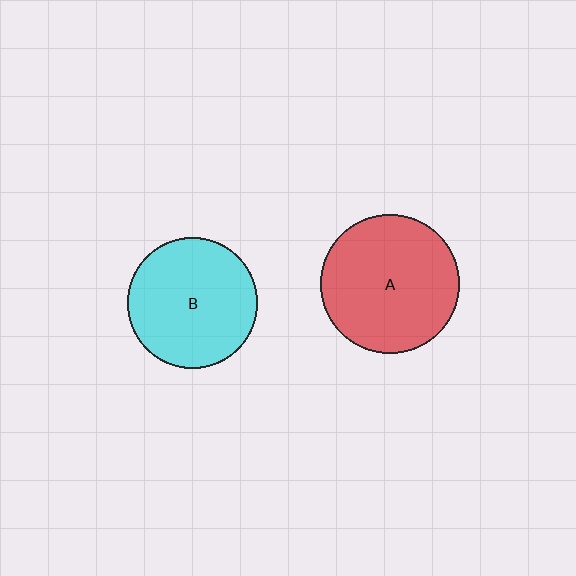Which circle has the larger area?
Circle A (red).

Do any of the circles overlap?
No, none of the circles overlap.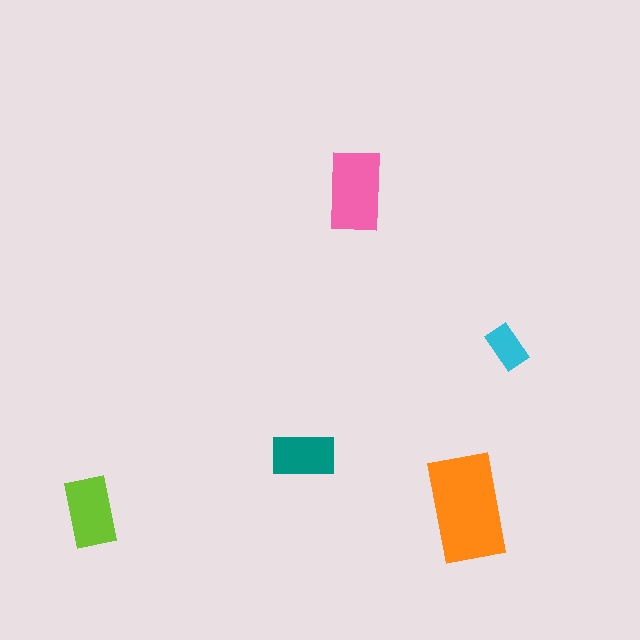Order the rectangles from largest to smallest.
the orange one, the pink one, the lime one, the teal one, the cyan one.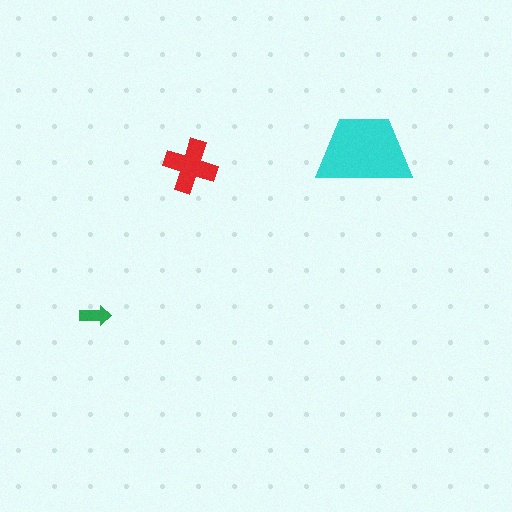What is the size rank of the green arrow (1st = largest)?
3rd.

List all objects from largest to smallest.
The cyan trapezoid, the red cross, the green arrow.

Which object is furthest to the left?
The green arrow is leftmost.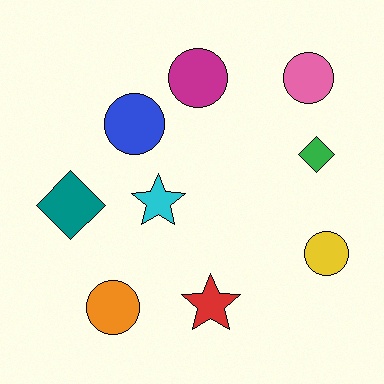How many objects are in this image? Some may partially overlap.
There are 9 objects.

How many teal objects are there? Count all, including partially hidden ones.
There is 1 teal object.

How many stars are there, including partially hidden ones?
There are 2 stars.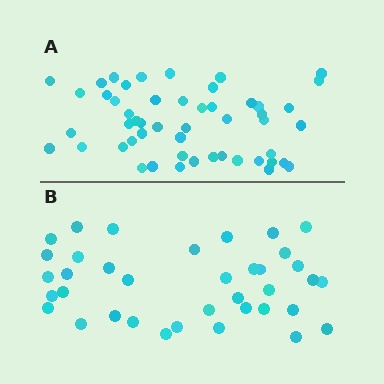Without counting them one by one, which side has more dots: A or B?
Region A (the top region) has more dots.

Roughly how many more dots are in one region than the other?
Region A has approximately 15 more dots than region B.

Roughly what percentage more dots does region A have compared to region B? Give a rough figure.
About 40% more.